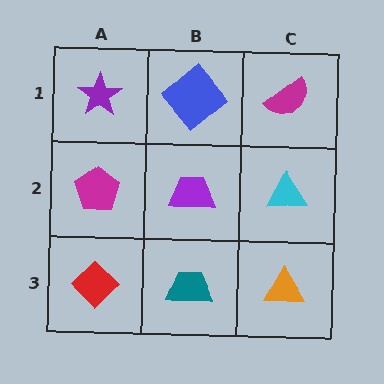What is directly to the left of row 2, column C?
A purple trapezoid.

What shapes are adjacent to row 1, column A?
A magenta pentagon (row 2, column A), a blue diamond (row 1, column B).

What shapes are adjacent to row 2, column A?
A purple star (row 1, column A), a red diamond (row 3, column A), a purple trapezoid (row 2, column B).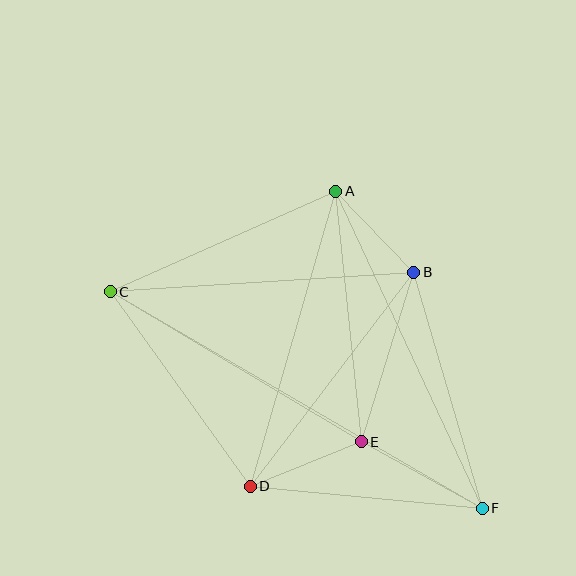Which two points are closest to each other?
Points A and B are closest to each other.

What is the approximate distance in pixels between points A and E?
The distance between A and E is approximately 252 pixels.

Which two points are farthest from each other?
Points C and F are farthest from each other.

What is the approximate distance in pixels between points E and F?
The distance between E and F is approximately 138 pixels.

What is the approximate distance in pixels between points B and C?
The distance between B and C is approximately 304 pixels.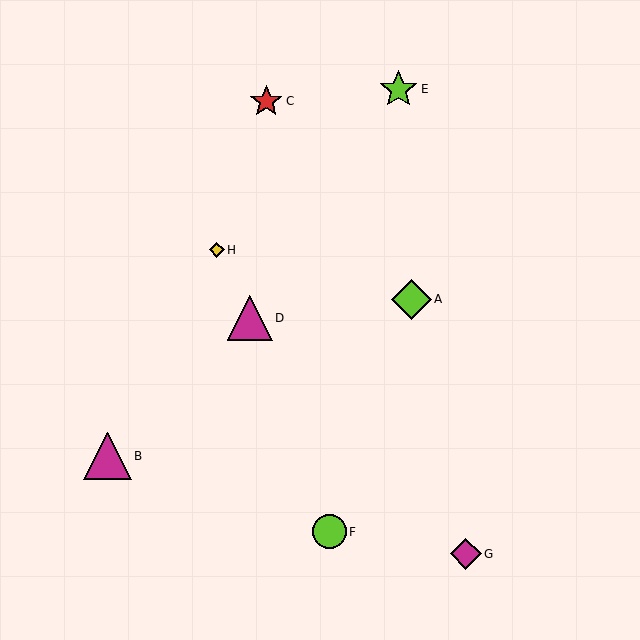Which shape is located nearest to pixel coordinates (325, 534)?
The lime circle (labeled F) at (330, 532) is nearest to that location.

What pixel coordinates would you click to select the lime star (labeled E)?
Click at (398, 89) to select the lime star E.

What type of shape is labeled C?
Shape C is a red star.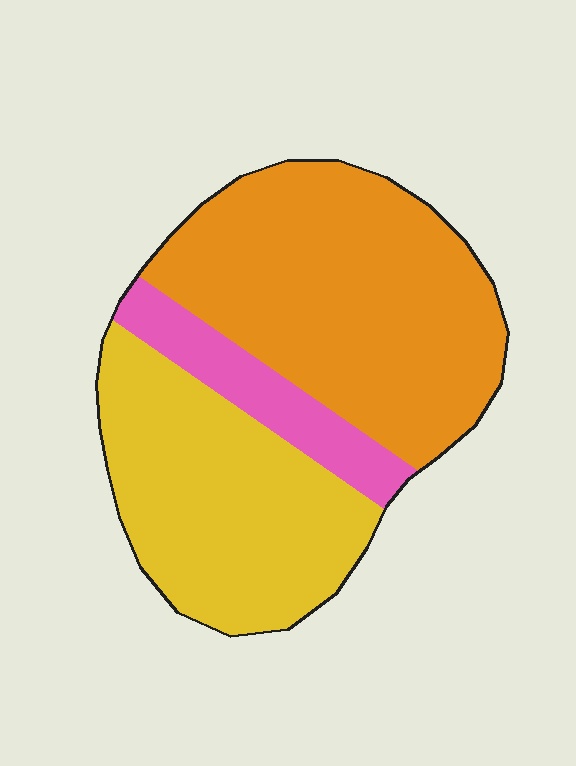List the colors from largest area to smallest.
From largest to smallest: orange, yellow, pink.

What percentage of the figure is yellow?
Yellow covers around 40% of the figure.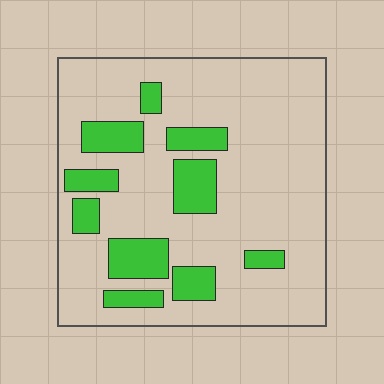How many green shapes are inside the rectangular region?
10.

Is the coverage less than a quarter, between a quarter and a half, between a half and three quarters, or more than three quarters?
Less than a quarter.